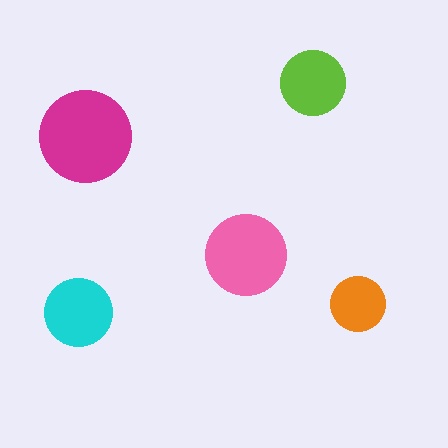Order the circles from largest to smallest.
the magenta one, the pink one, the cyan one, the lime one, the orange one.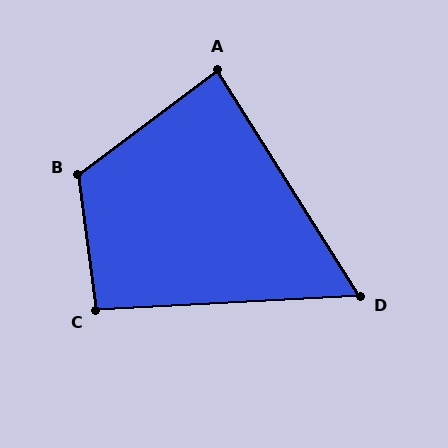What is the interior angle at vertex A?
Approximately 85 degrees (approximately right).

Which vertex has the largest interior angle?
B, at approximately 119 degrees.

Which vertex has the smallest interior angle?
D, at approximately 61 degrees.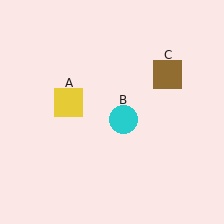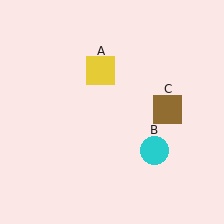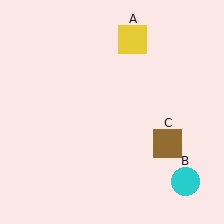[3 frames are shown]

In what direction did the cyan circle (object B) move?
The cyan circle (object B) moved down and to the right.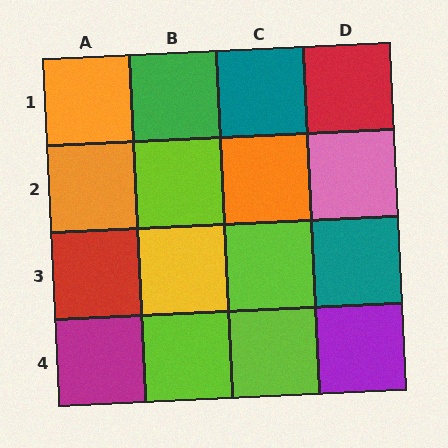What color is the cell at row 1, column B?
Green.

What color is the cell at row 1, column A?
Orange.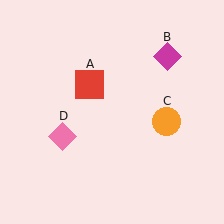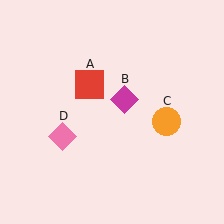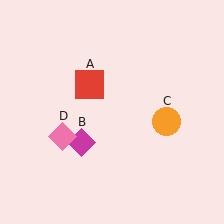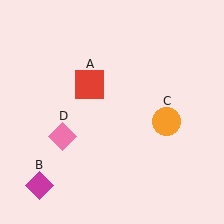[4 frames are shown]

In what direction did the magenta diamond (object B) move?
The magenta diamond (object B) moved down and to the left.